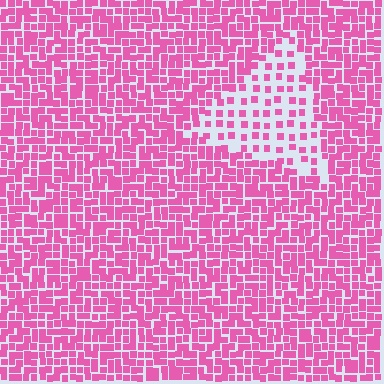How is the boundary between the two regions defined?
The boundary is defined by a change in element density (approximately 2.4x ratio). All elements are the same color, size, and shape.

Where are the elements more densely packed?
The elements are more densely packed outside the triangle boundary.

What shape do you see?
I see a triangle.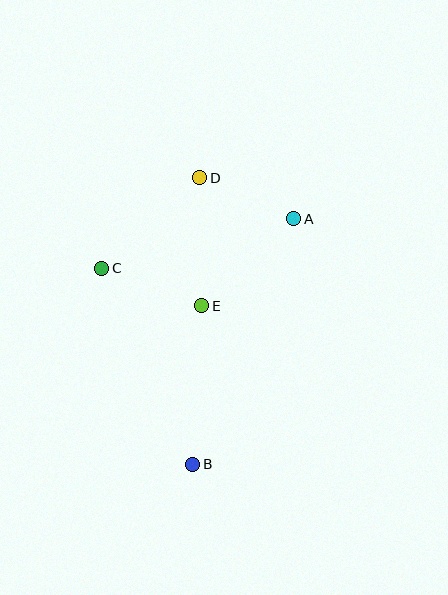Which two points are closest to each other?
Points A and D are closest to each other.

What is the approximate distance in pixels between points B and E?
The distance between B and E is approximately 158 pixels.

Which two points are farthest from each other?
Points B and D are farthest from each other.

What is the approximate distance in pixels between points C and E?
The distance between C and E is approximately 107 pixels.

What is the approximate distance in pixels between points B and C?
The distance between B and C is approximately 216 pixels.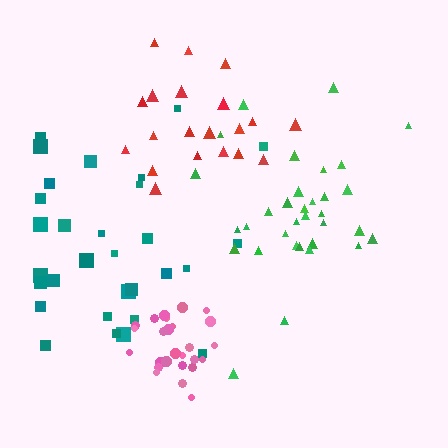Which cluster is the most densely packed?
Pink.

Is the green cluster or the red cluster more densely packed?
Red.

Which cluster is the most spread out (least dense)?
Teal.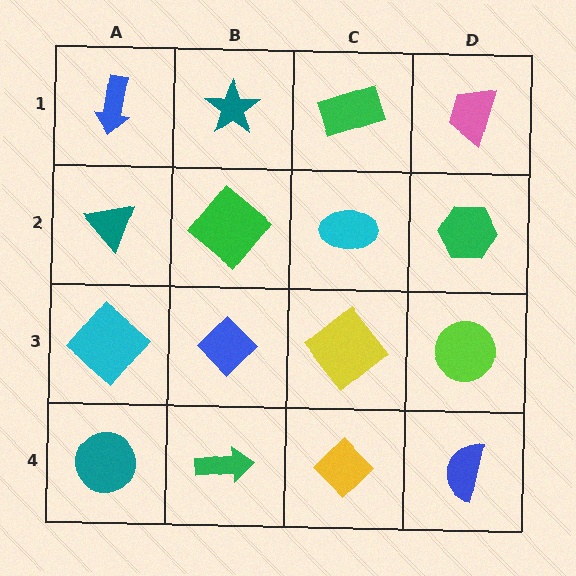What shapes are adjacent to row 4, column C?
A yellow diamond (row 3, column C), a green arrow (row 4, column B), a blue semicircle (row 4, column D).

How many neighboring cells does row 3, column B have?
4.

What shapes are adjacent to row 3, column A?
A teal triangle (row 2, column A), a teal circle (row 4, column A), a blue diamond (row 3, column B).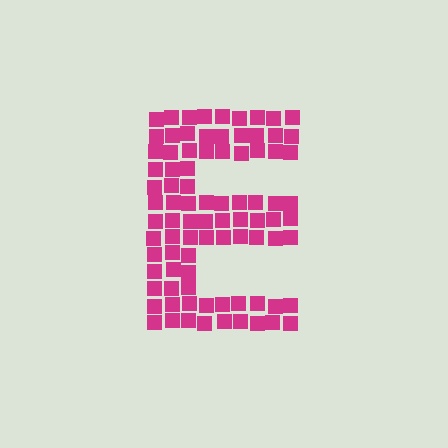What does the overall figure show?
The overall figure shows the letter E.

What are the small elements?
The small elements are squares.